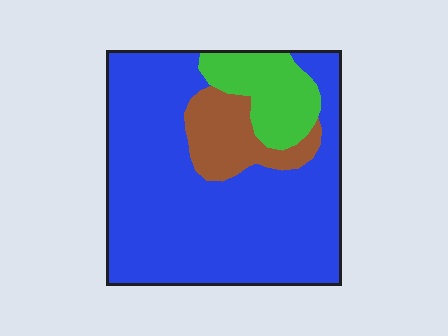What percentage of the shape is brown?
Brown covers 13% of the shape.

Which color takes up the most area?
Blue, at roughly 75%.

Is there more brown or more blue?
Blue.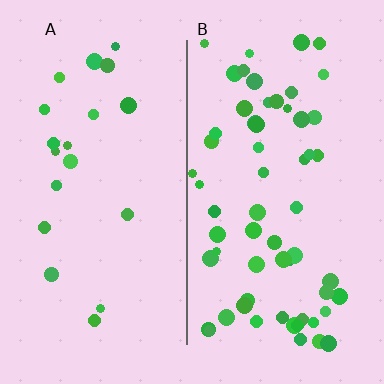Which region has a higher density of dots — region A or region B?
B (the right).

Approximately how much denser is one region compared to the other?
Approximately 3.1× — region B over region A.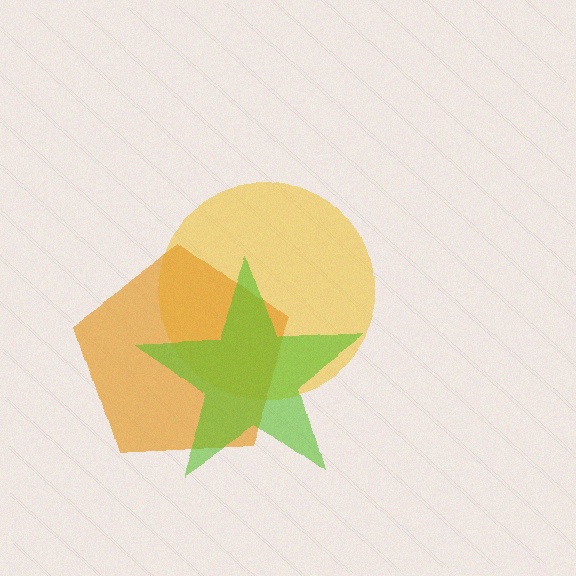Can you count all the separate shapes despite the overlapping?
Yes, there are 3 separate shapes.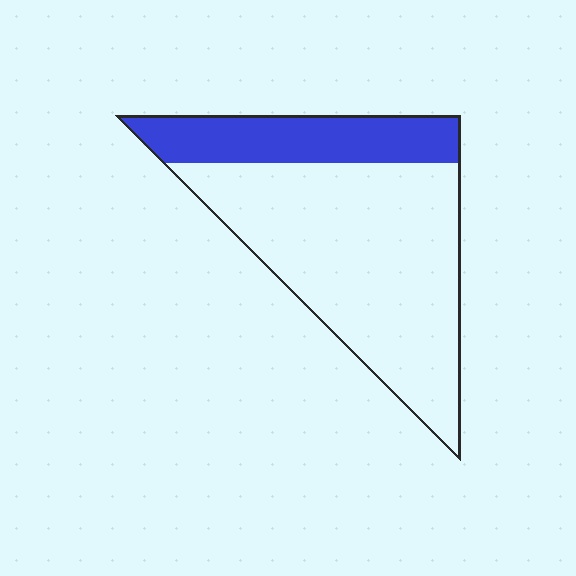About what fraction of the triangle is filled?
About one quarter (1/4).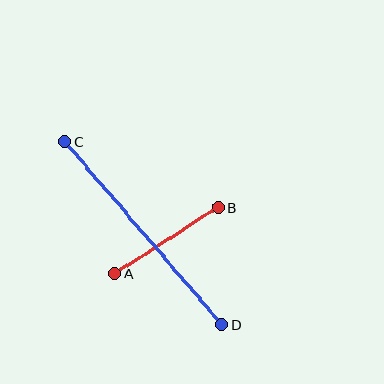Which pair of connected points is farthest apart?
Points C and D are farthest apart.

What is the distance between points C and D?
The distance is approximately 241 pixels.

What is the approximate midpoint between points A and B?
The midpoint is at approximately (166, 240) pixels.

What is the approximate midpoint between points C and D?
The midpoint is at approximately (143, 233) pixels.